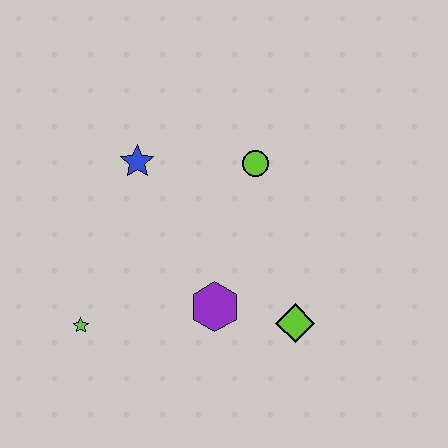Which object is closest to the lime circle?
The blue star is closest to the lime circle.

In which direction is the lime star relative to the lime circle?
The lime star is to the left of the lime circle.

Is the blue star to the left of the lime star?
No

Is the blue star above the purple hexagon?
Yes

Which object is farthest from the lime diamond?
The blue star is farthest from the lime diamond.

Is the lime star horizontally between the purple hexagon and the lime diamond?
No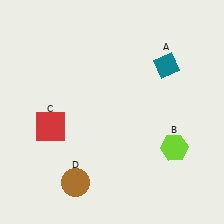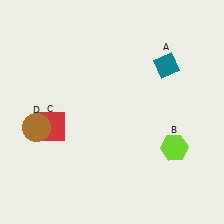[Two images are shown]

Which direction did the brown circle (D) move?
The brown circle (D) moved up.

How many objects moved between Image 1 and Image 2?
1 object moved between the two images.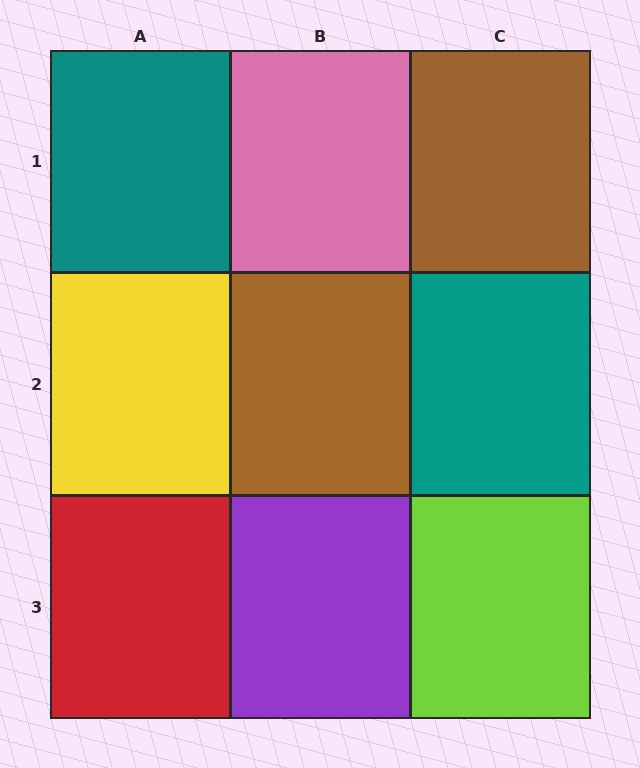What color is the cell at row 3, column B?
Purple.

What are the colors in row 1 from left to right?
Teal, pink, brown.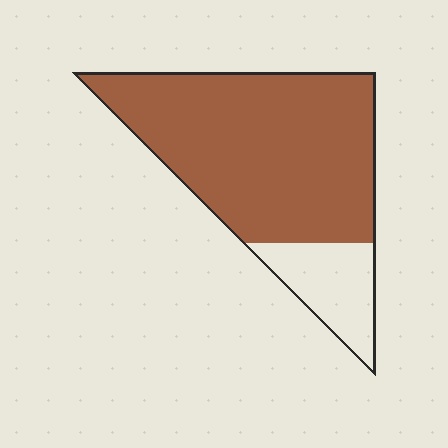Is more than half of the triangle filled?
Yes.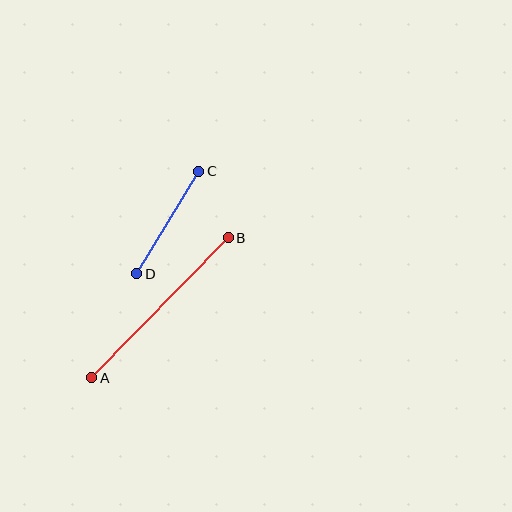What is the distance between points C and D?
The distance is approximately 120 pixels.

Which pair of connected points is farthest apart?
Points A and B are farthest apart.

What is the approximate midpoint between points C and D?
The midpoint is at approximately (168, 222) pixels.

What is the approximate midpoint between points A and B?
The midpoint is at approximately (160, 308) pixels.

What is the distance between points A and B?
The distance is approximately 195 pixels.